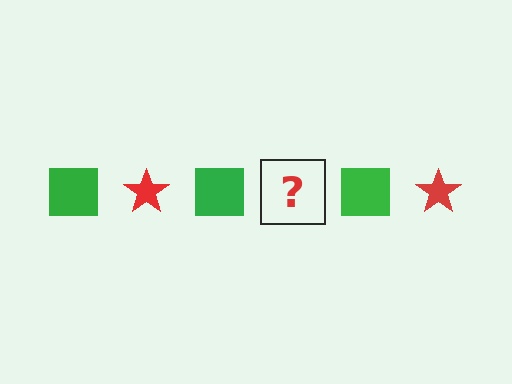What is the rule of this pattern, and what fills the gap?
The rule is that the pattern alternates between green square and red star. The gap should be filled with a red star.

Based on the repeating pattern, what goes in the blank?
The blank should be a red star.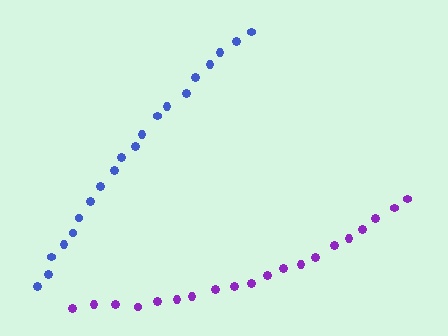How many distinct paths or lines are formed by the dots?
There are 2 distinct paths.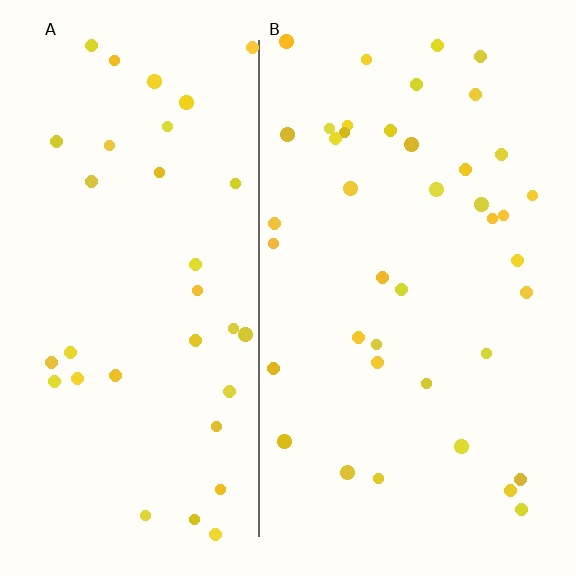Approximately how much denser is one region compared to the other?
Approximately 1.2× — region B over region A.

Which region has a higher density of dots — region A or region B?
B (the right).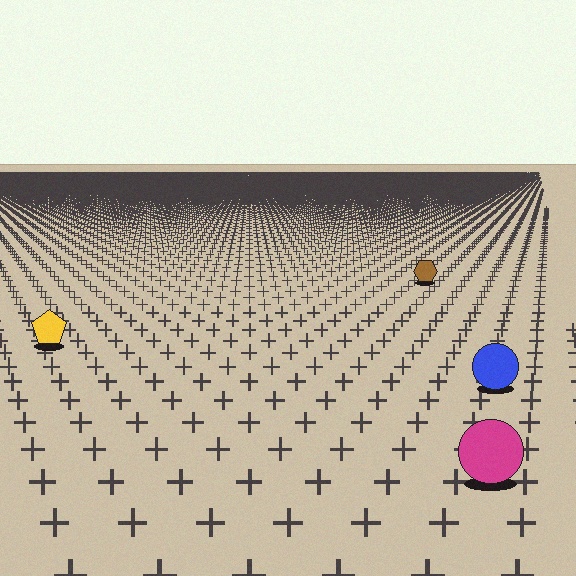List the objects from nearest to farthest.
From nearest to farthest: the magenta circle, the blue circle, the yellow pentagon, the brown hexagon.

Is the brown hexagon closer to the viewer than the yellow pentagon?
No. The yellow pentagon is closer — you can tell from the texture gradient: the ground texture is coarser near it.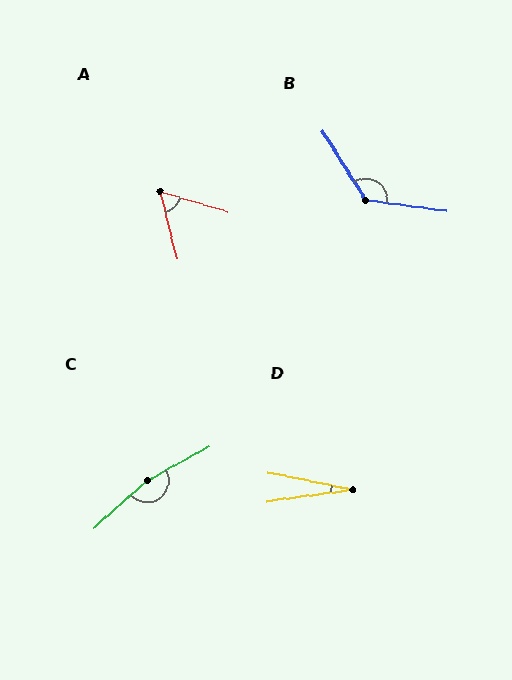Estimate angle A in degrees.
Approximately 60 degrees.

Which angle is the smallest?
D, at approximately 19 degrees.